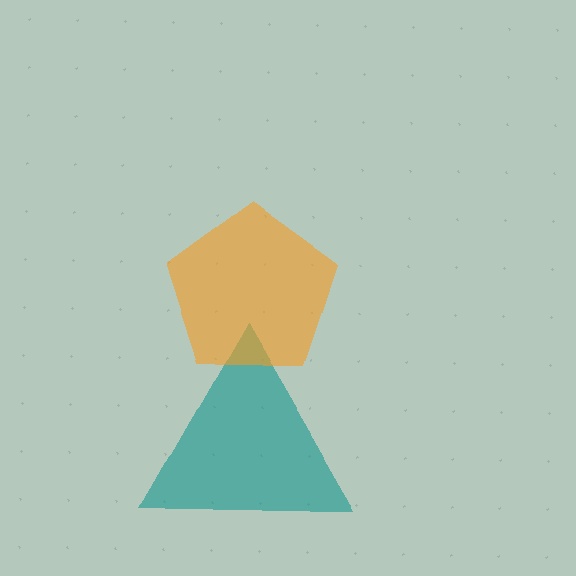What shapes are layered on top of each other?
The layered shapes are: a teal triangle, an orange pentagon.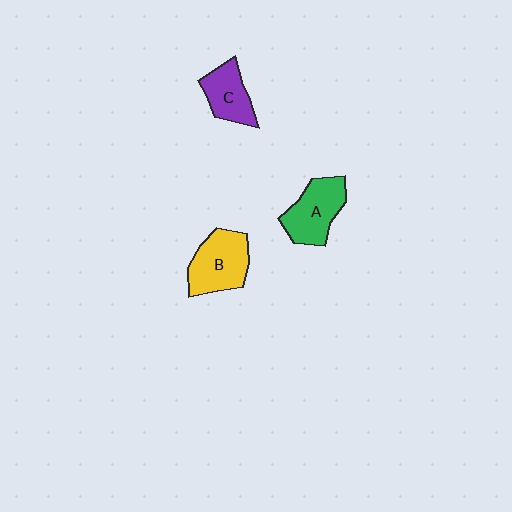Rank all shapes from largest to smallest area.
From largest to smallest: B (yellow), A (green), C (purple).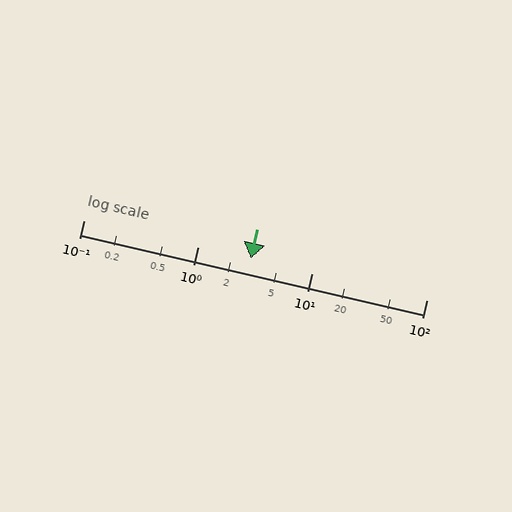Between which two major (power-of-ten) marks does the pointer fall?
The pointer is between 1 and 10.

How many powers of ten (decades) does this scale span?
The scale spans 3 decades, from 0.1 to 100.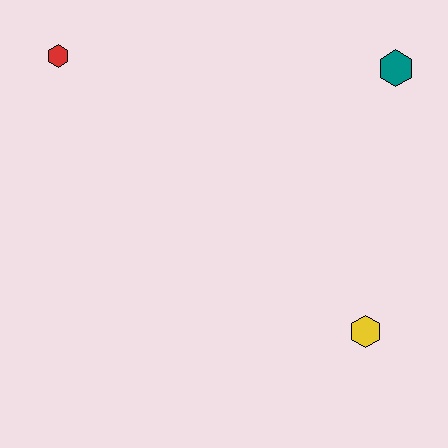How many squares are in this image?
There are no squares.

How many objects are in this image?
There are 3 objects.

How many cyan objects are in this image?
There are no cyan objects.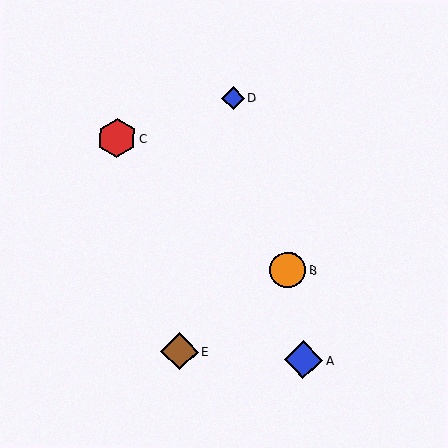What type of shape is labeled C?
Shape C is a red hexagon.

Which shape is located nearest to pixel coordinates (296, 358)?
The blue diamond (labeled A) at (303, 360) is nearest to that location.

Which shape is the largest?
The red hexagon (labeled C) is the largest.